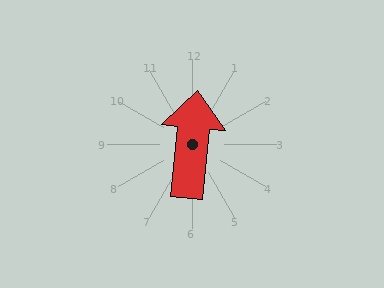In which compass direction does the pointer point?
North.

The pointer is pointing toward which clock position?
Roughly 12 o'clock.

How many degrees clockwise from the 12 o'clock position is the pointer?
Approximately 5 degrees.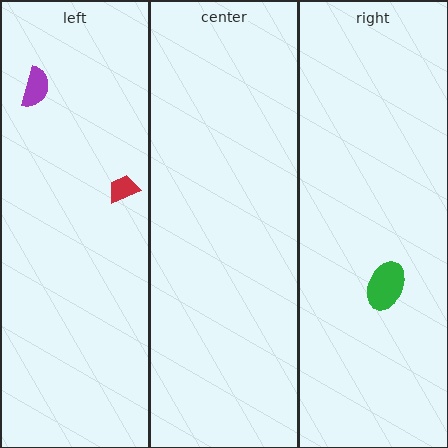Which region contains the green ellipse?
The right region.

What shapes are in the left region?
The red trapezoid, the purple semicircle.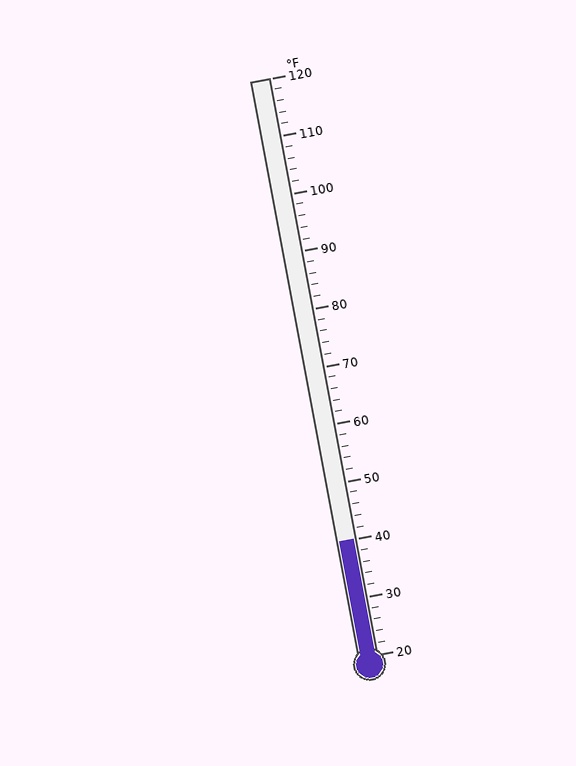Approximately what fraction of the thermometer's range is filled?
The thermometer is filled to approximately 20% of its range.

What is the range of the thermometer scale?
The thermometer scale ranges from 20°F to 120°F.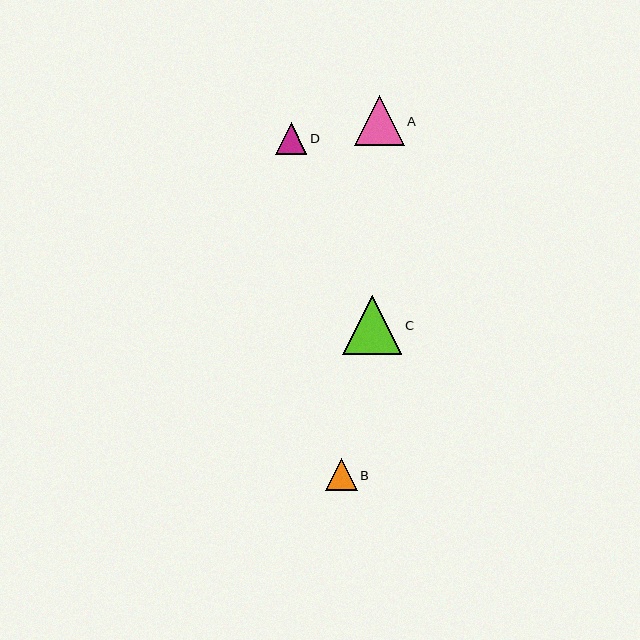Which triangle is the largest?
Triangle C is the largest with a size of approximately 60 pixels.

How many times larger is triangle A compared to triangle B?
Triangle A is approximately 1.6 times the size of triangle B.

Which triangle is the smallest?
Triangle D is the smallest with a size of approximately 32 pixels.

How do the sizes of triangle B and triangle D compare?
Triangle B and triangle D are approximately the same size.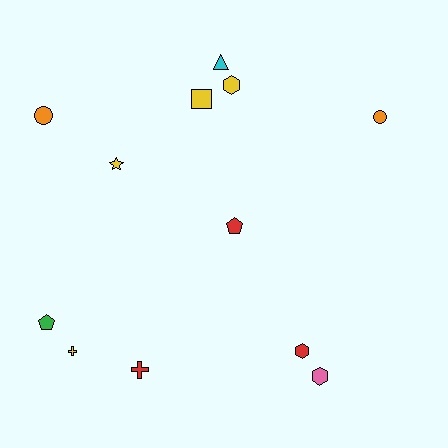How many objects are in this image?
There are 12 objects.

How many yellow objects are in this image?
There are 4 yellow objects.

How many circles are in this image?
There are 2 circles.